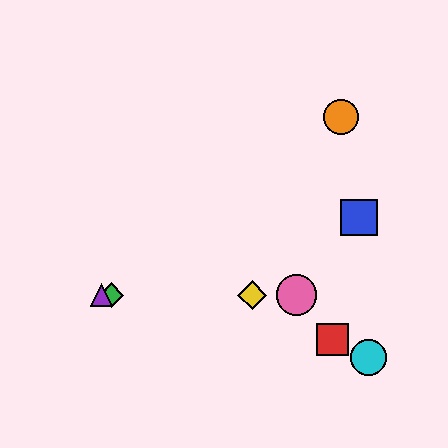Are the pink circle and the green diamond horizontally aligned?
Yes, both are at y≈295.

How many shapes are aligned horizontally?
4 shapes (the green diamond, the yellow diamond, the purple triangle, the pink circle) are aligned horizontally.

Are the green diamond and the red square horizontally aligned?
No, the green diamond is at y≈295 and the red square is at y≈340.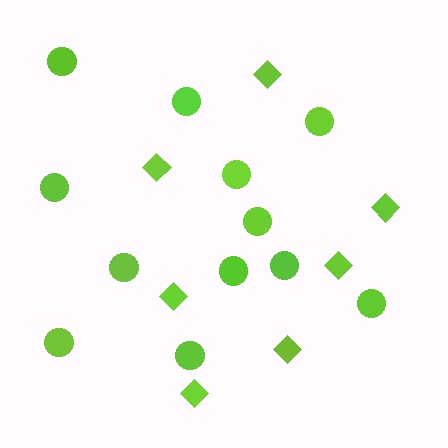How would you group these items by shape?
There are 2 groups: one group of diamonds (7) and one group of circles (12).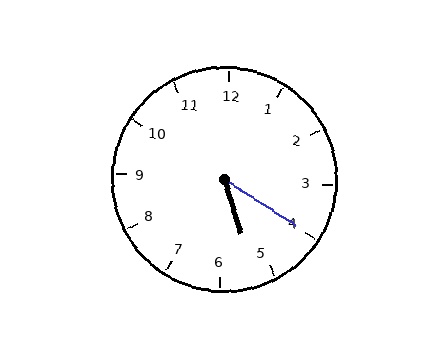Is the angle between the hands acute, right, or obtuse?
It is acute.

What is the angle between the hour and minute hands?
Approximately 40 degrees.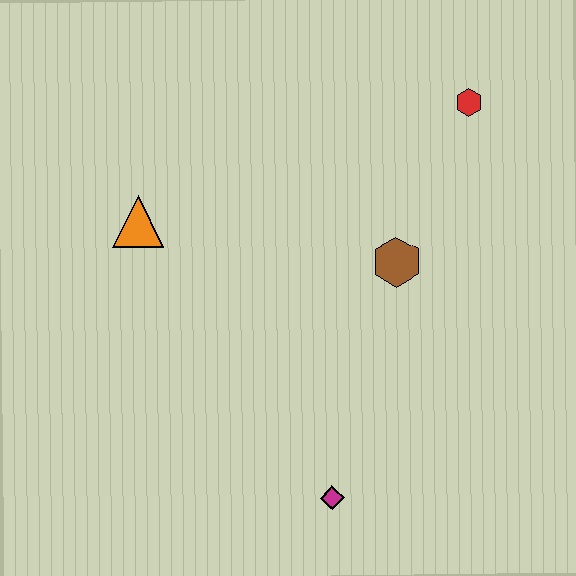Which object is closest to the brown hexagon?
The red hexagon is closest to the brown hexagon.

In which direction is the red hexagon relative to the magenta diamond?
The red hexagon is above the magenta diamond.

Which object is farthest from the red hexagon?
The magenta diamond is farthest from the red hexagon.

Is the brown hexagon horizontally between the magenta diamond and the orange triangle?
No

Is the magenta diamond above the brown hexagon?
No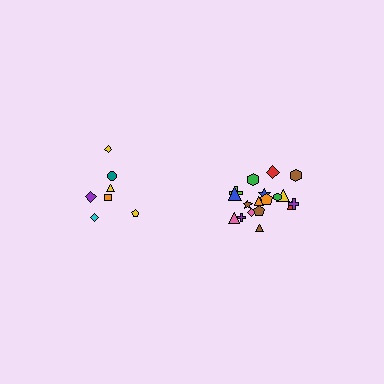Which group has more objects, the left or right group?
The right group.